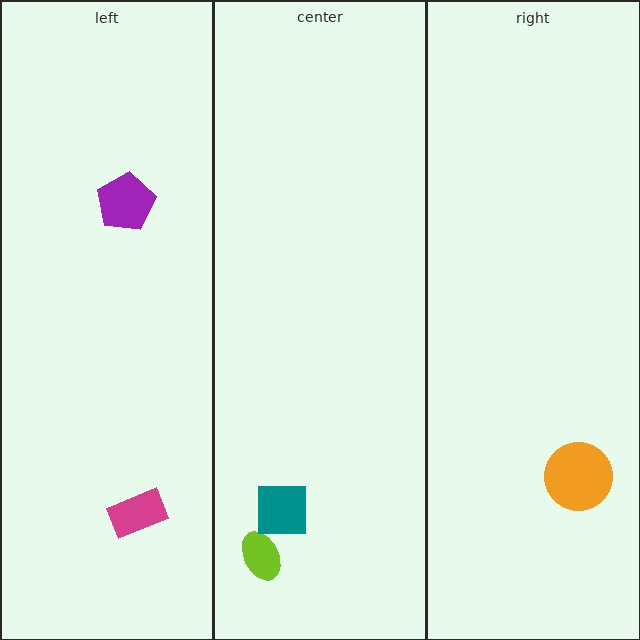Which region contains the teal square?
The center region.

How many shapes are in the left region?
2.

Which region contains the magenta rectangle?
The left region.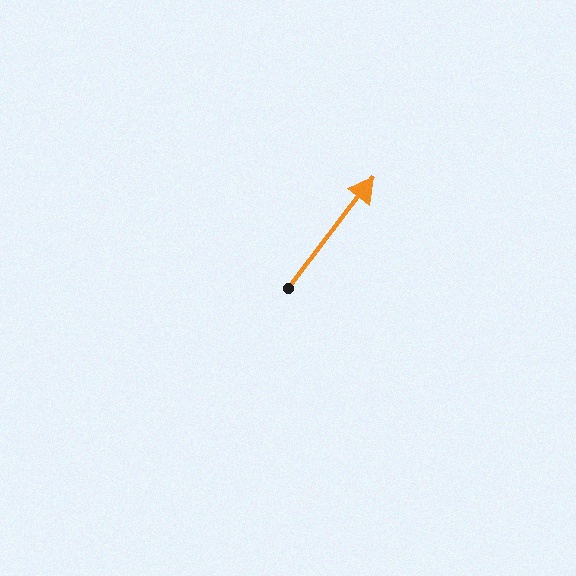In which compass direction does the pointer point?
Northeast.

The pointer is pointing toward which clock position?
Roughly 1 o'clock.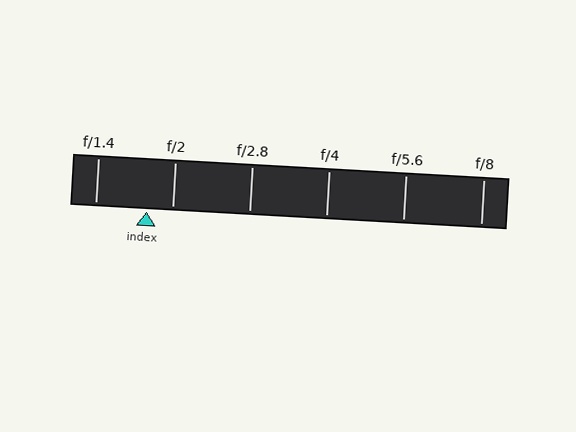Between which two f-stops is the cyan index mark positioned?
The index mark is between f/1.4 and f/2.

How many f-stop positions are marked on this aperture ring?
There are 6 f-stop positions marked.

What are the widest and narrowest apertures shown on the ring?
The widest aperture shown is f/1.4 and the narrowest is f/8.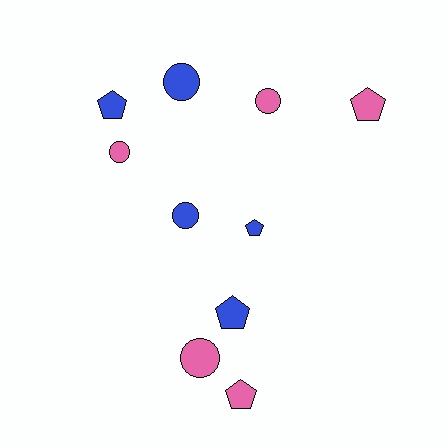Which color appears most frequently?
Blue, with 5 objects.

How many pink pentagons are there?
There are 2 pink pentagons.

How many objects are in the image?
There are 10 objects.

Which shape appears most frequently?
Pentagon, with 5 objects.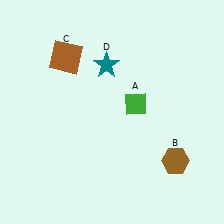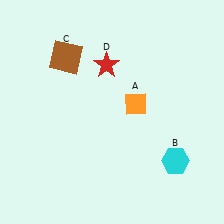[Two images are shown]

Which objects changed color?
A changed from green to orange. B changed from brown to cyan. D changed from teal to red.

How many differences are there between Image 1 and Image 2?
There are 3 differences between the two images.